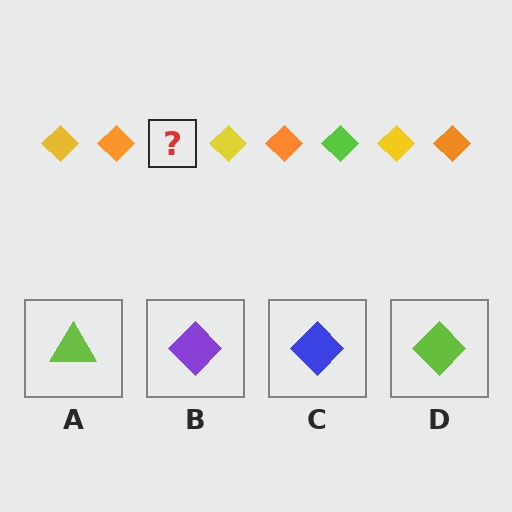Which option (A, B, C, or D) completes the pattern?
D.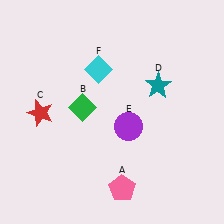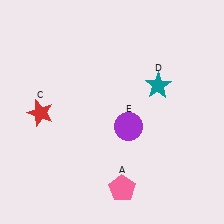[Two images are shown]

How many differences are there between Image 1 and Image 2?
There are 2 differences between the two images.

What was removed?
The cyan diamond (F), the green diamond (B) were removed in Image 2.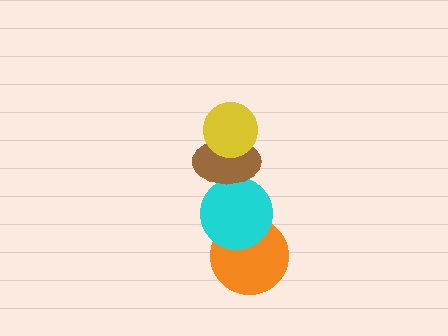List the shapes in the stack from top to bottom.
From top to bottom: the yellow circle, the brown ellipse, the cyan circle, the orange circle.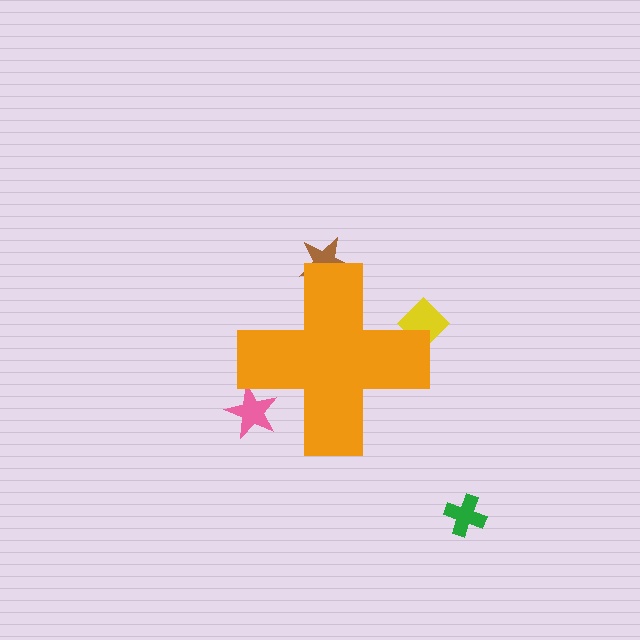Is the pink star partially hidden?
Yes, the pink star is partially hidden behind the orange cross.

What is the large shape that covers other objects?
An orange cross.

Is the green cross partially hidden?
No, the green cross is fully visible.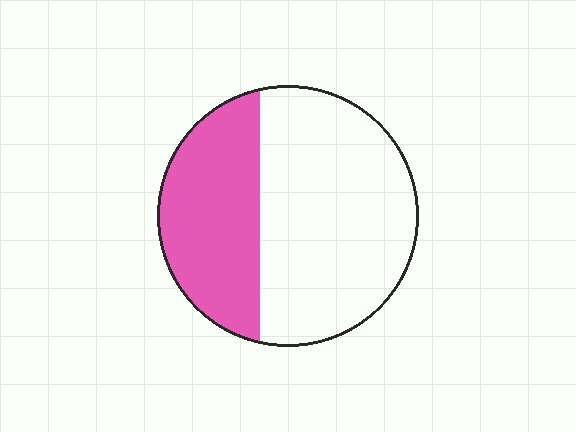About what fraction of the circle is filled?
About three eighths (3/8).